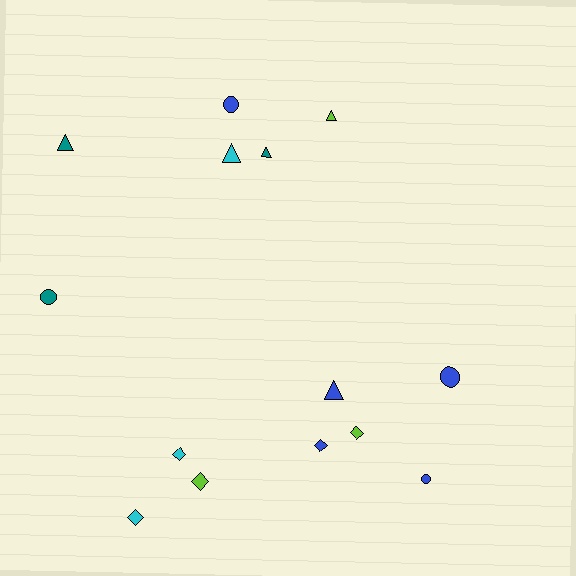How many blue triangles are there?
There is 1 blue triangle.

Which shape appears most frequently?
Triangle, with 5 objects.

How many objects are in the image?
There are 14 objects.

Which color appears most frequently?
Blue, with 5 objects.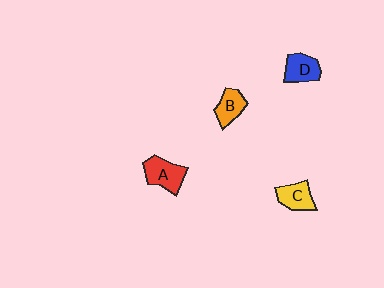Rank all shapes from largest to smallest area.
From largest to smallest: A (red), D (blue), C (yellow), B (orange).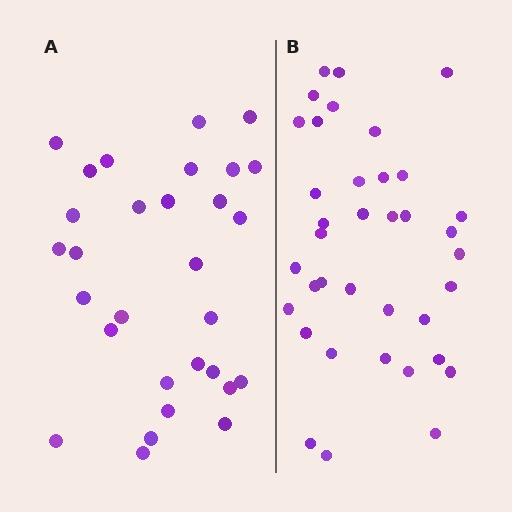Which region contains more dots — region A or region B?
Region B (the right region) has more dots.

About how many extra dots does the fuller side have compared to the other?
Region B has roughly 8 or so more dots than region A.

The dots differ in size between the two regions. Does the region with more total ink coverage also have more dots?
No. Region A has more total ink coverage because its dots are larger, but region B actually contains more individual dots. Total area can be misleading — the number of items is what matters here.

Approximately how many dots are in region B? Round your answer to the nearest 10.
About 40 dots. (The exact count is 37, which rounds to 40.)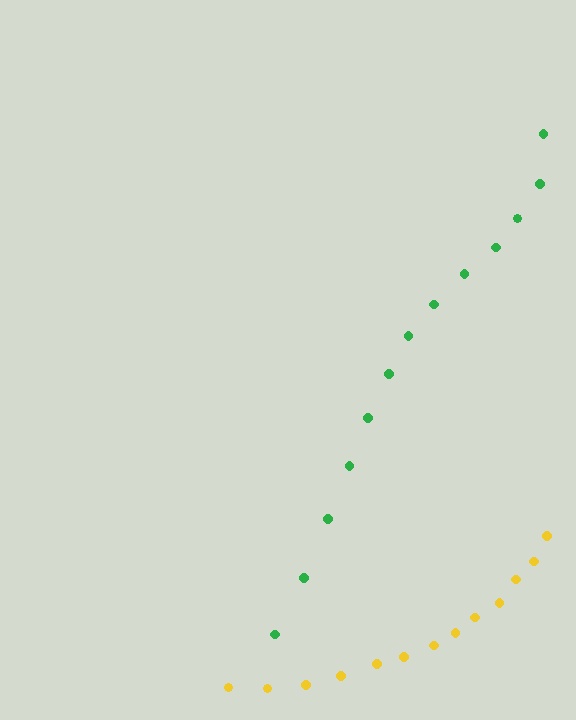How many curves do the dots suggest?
There are 2 distinct paths.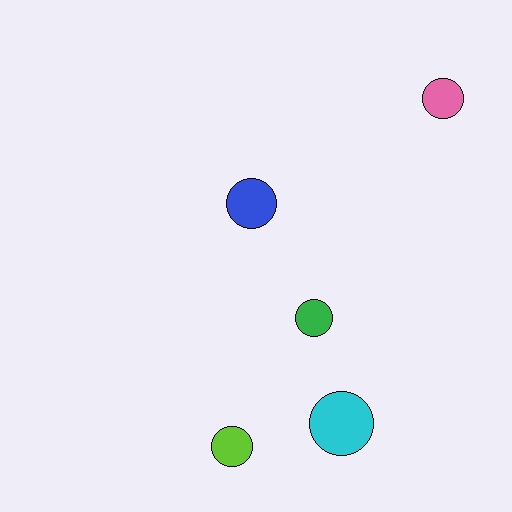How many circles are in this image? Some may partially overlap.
There are 5 circles.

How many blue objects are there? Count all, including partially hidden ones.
There is 1 blue object.